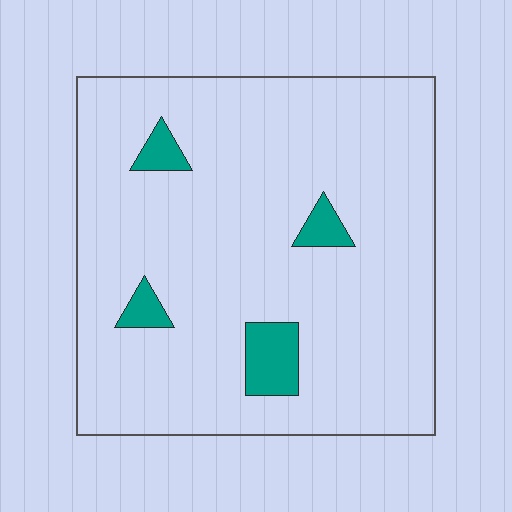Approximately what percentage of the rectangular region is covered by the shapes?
Approximately 5%.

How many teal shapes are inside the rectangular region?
4.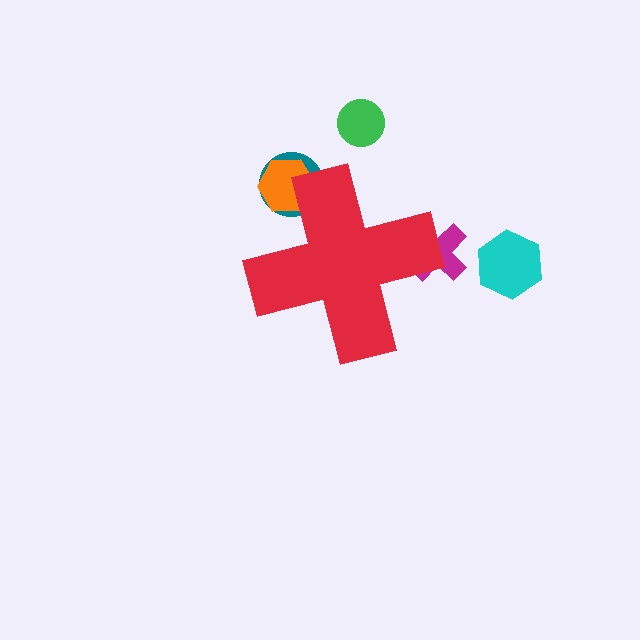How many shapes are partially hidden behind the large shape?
3 shapes are partially hidden.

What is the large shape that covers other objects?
A red cross.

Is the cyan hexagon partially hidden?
No, the cyan hexagon is fully visible.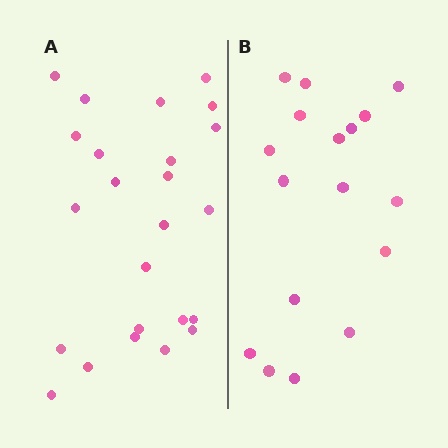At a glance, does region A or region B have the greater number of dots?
Region A (the left region) has more dots.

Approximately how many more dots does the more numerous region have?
Region A has roughly 8 or so more dots than region B.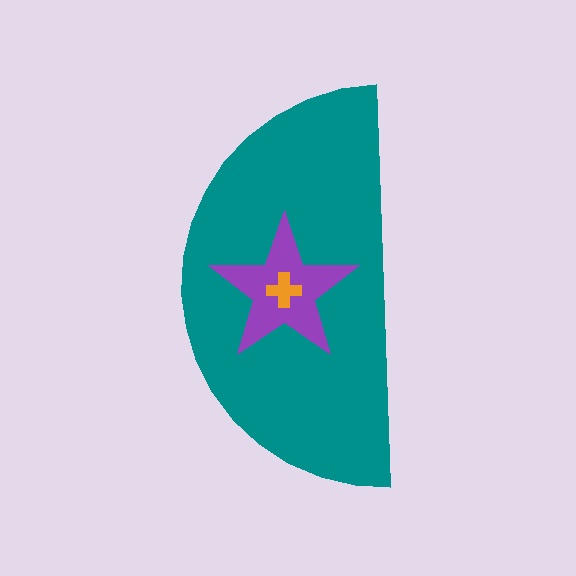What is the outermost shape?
The teal semicircle.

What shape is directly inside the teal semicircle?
The purple star.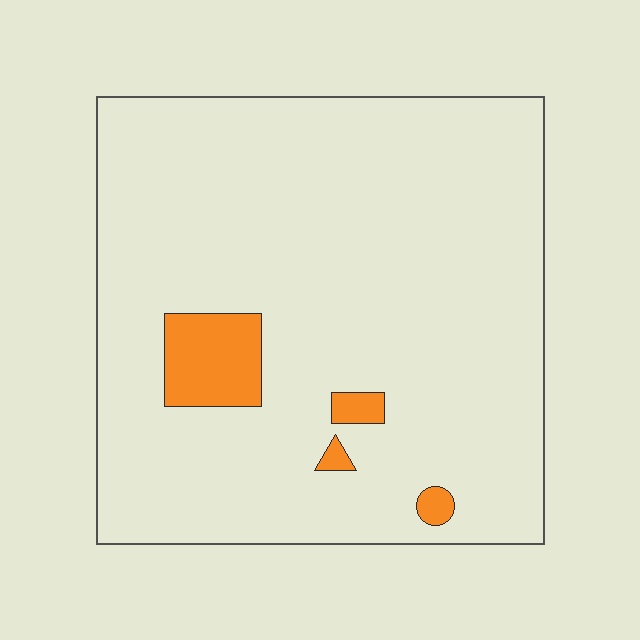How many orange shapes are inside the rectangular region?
4.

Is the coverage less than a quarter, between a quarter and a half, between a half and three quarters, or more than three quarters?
Less than a quarter.